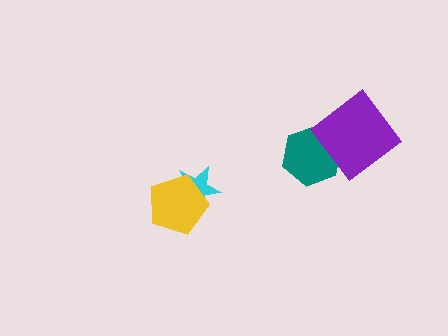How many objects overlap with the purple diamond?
1 object overlaps with the purple diamond.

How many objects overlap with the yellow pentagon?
1 object overlaps with the yellow pentagon.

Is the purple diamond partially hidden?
No, no other shape covers it.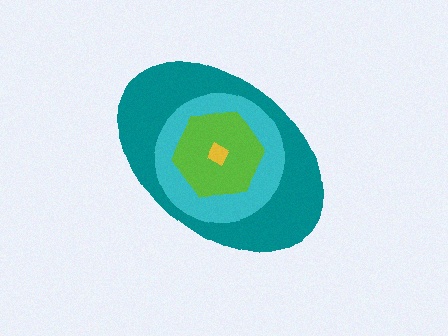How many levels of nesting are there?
4.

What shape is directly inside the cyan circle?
The lime hexagon.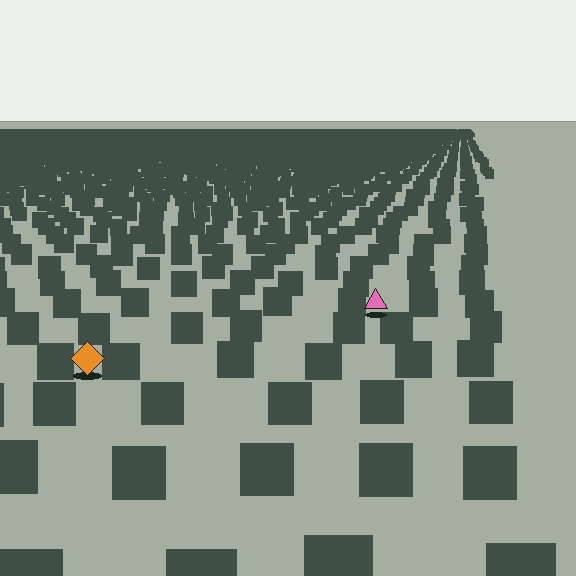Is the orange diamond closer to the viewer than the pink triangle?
Yes. The orange diamond is closer — you can tell from the texture gradient: the ground texture is coarser near it.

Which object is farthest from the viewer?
The pink triangle is farthest from the viewer. It appears smaller and the ground texture around it is denser.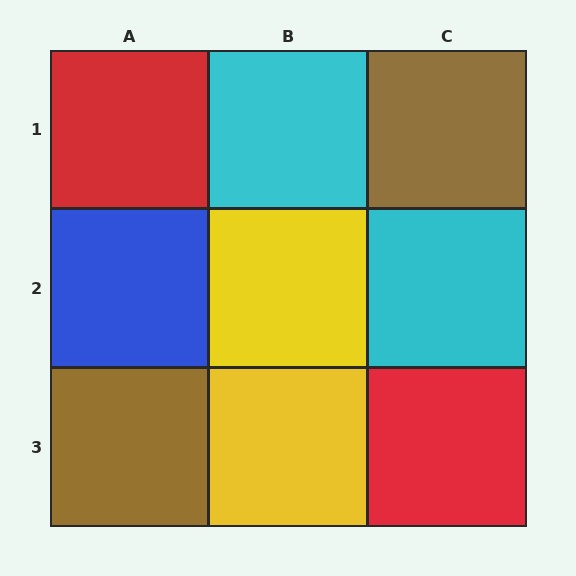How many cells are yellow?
2 cells are yellow.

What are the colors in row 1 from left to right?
Red, cyan, brown.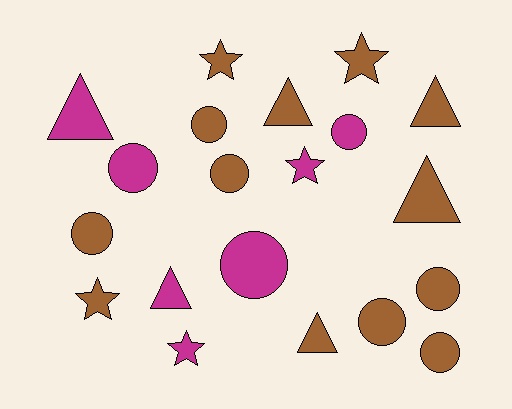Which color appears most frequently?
Brown, with 13 objects.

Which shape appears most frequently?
Circle, with 9 objects.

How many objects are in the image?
There are 20 objects.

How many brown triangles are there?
There are 4 brown triangles.